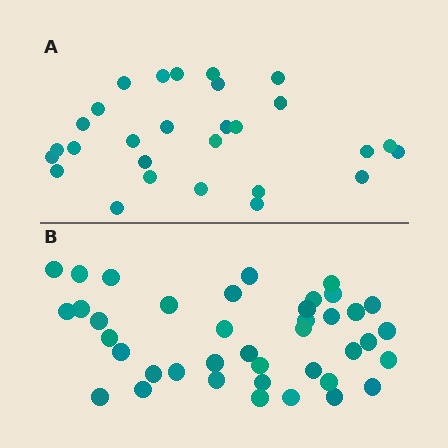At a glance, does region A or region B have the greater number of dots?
Region B (the bottom region) has more dots.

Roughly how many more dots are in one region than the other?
Region B has roughly 12 or so more dots than region A.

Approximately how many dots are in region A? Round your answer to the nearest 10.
About 30 dots. (The exact count is 28, which rounds to 30.)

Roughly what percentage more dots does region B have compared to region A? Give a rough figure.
About 45% more.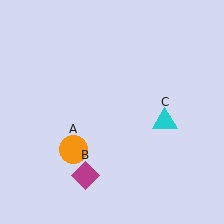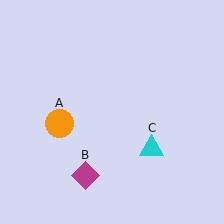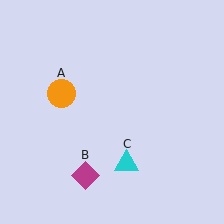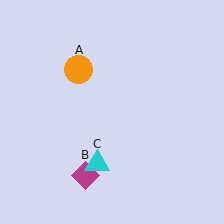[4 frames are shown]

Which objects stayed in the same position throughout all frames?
Magenta diamond (object B) remained stationary.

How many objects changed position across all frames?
2 objects changed position: orange circle (object A), cyan triangle (object C).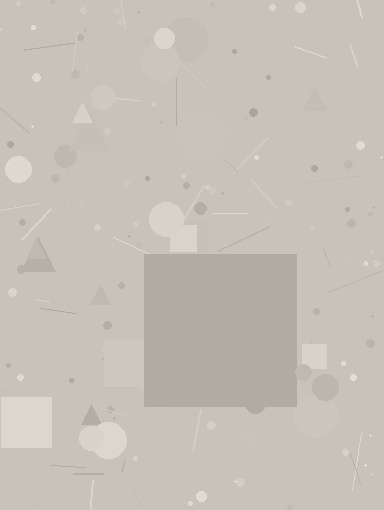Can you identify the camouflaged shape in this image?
The camouflaged shape is a square.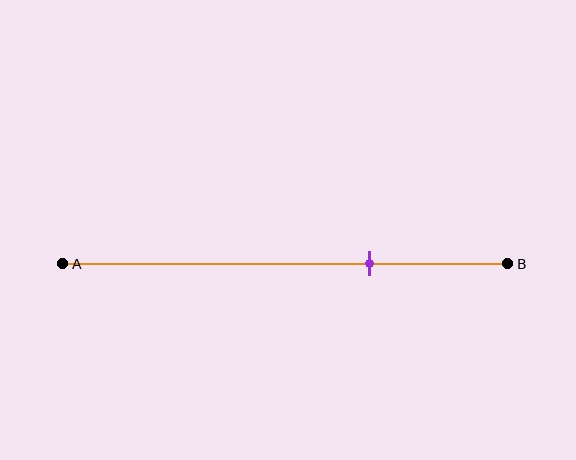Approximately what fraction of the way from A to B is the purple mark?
The purple mark is approximately 70% of the way from A to B.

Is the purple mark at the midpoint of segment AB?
No, the mark is at about 70% from A, not at the 50% midpoint.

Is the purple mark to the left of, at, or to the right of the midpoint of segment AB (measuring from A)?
The purple mark is to the right of the midpoint of segment AB.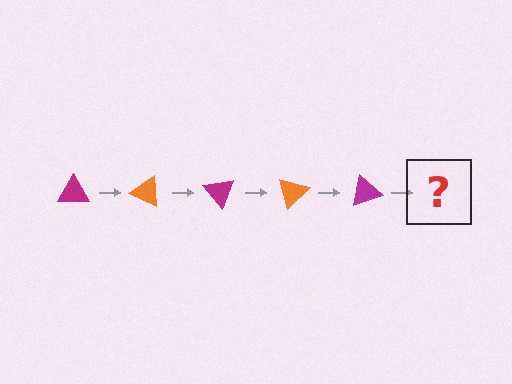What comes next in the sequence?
The next element should be an orange triangle, rotated 125 degrees from the start.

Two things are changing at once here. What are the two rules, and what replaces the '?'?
The two rules are that it rotates 25 degrees each step and the color cycles through magenta and orange. The '?' should be an orange triangle, rotated 125 degrees from the start.